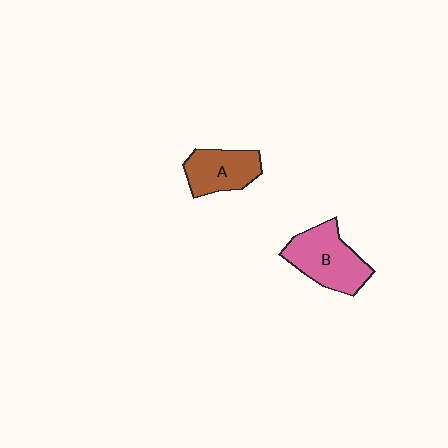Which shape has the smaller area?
Shape A (brown).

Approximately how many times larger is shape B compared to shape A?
Approximately 1.3 times.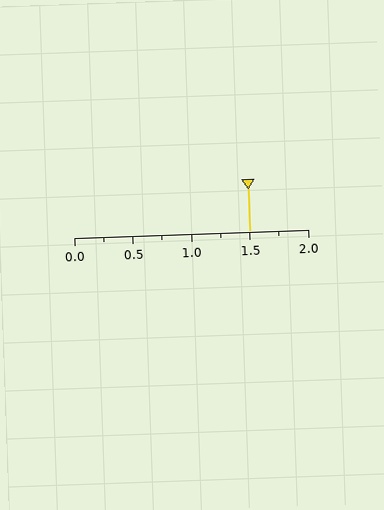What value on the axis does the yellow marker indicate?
The marker indicates approximately 1.5.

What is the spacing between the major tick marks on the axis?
The major ticks are spaced 0.5 apart.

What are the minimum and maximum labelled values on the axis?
The axis runs from 0.0 to 2.0.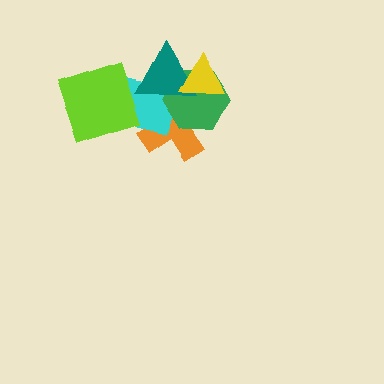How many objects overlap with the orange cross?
4 objects overlap with the orange cross.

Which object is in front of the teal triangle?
The yellow triangle is in front of the teal triangle.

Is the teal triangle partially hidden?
Yes, it is partially covered by another shape.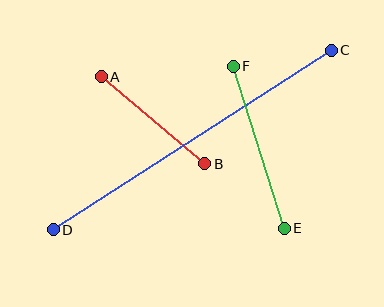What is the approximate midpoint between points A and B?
The midpoint is at approximately (153, 120) pixels.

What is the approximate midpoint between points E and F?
The midpoint is at approximately (259, 147) pixels.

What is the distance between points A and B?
The distance is approximately 135 pixels.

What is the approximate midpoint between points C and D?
The midpoint is at approximately (192, 140) pixels.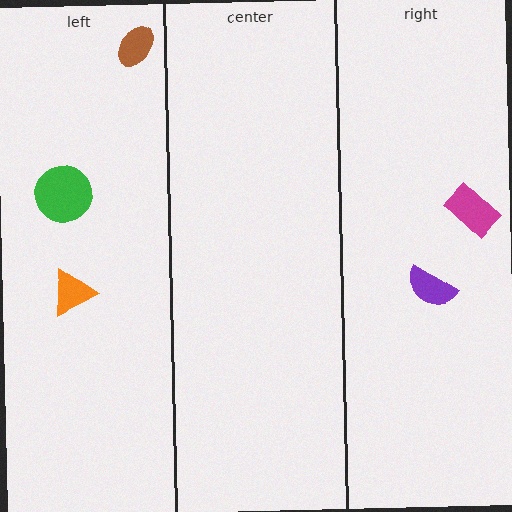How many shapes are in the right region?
2.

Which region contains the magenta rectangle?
The right region.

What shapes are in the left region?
The brown ellipse, the orange triangle, the green circle.